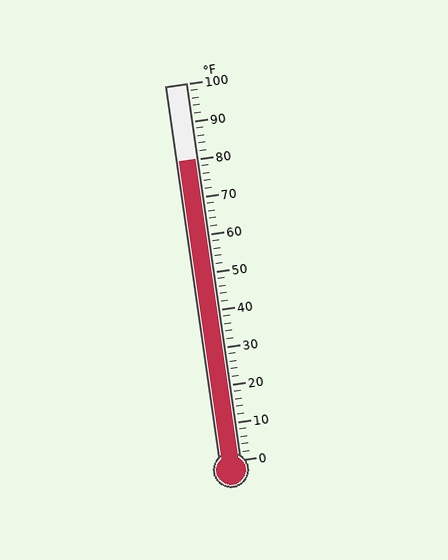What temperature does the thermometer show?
The thermometer shows approximately 80°F.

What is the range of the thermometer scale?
The thermometer scale ranges from 0°F to 100°F.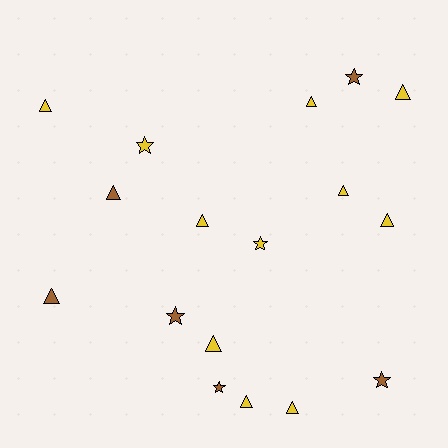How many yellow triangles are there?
There are 9 yellow triangles.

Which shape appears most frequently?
Triangle, with 11 objects.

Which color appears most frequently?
Yellow, with 11 objects.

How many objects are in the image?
There are 17 objects.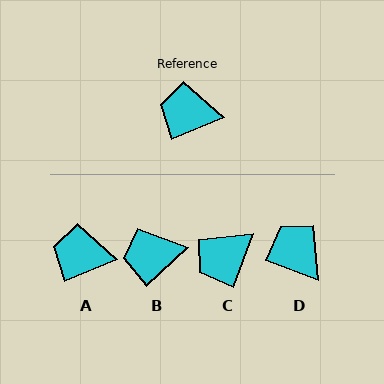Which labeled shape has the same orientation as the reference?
A.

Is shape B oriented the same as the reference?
No, it is off by about 21 degrees.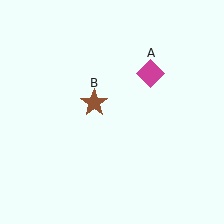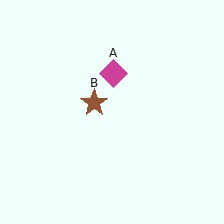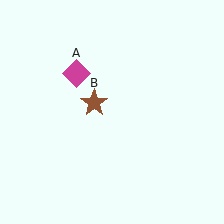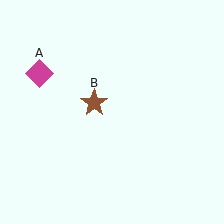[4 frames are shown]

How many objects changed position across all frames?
1 object changed position: magenta diamond (object A).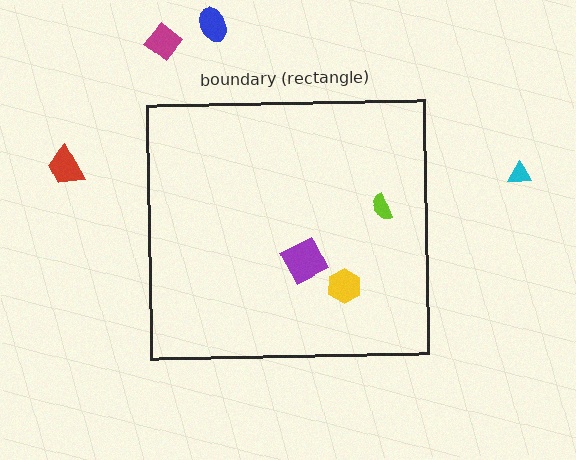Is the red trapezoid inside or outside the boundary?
Outside.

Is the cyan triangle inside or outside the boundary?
Outside.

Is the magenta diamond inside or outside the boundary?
Outside.